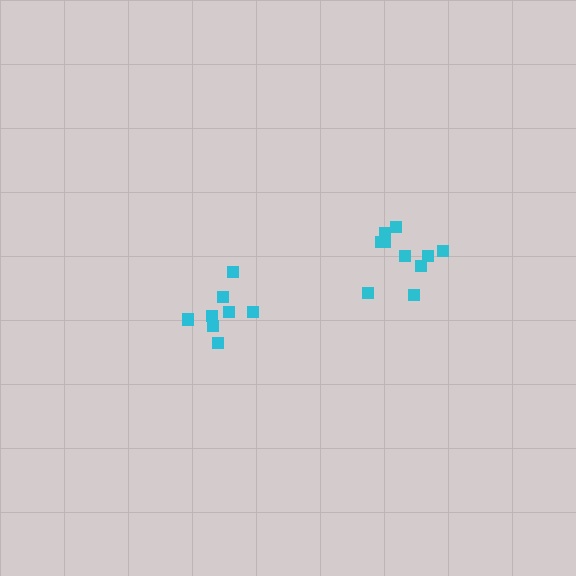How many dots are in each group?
Group 1: 10 dots, Group 2: 8 dots (18 total).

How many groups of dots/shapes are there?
There are 2 groups.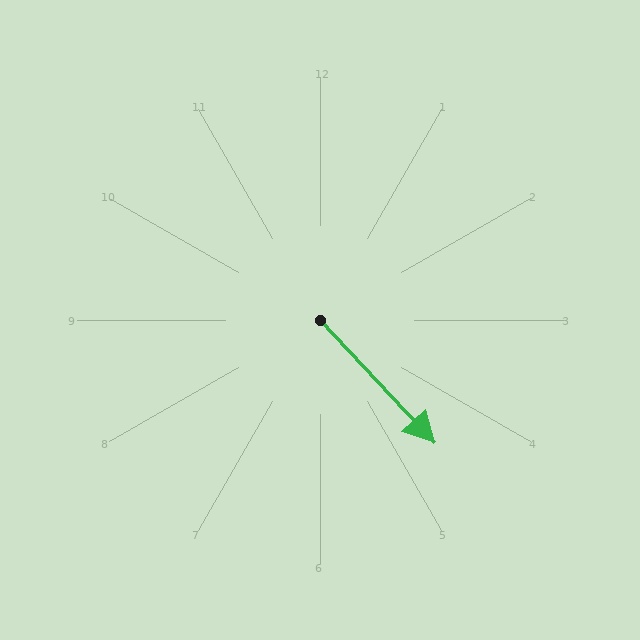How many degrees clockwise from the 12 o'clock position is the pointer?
Approximately 137 degrees.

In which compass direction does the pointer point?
Southeast.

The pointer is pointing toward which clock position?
Roughly 5 o'clock.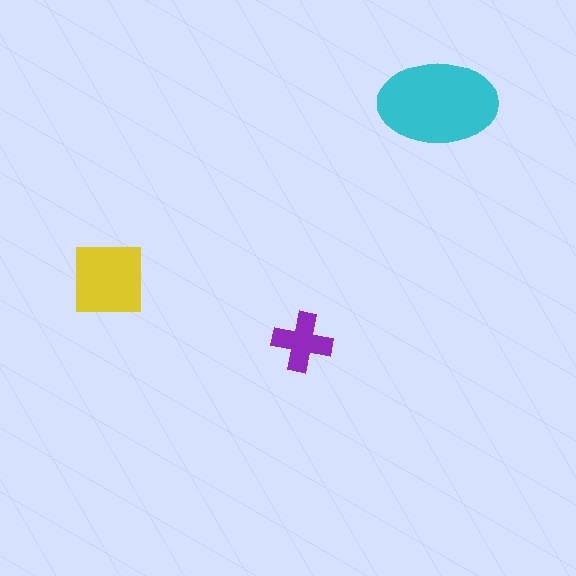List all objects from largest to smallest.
The cyan ellipse, the yellow square, the purple cross.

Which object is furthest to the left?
The yellow square is leftmost.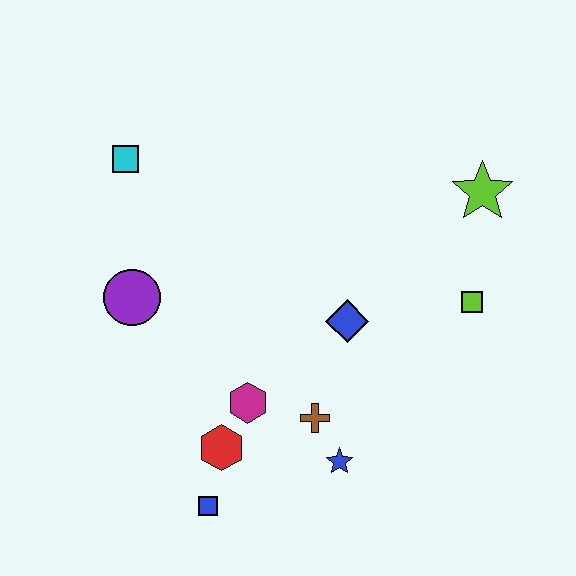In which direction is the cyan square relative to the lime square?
The cyan square is to the left of the lime square.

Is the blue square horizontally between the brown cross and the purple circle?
Yes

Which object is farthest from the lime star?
The blue square is farthest from the lime star.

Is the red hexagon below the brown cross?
Yes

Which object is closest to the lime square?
The lime star is closest to the lime square.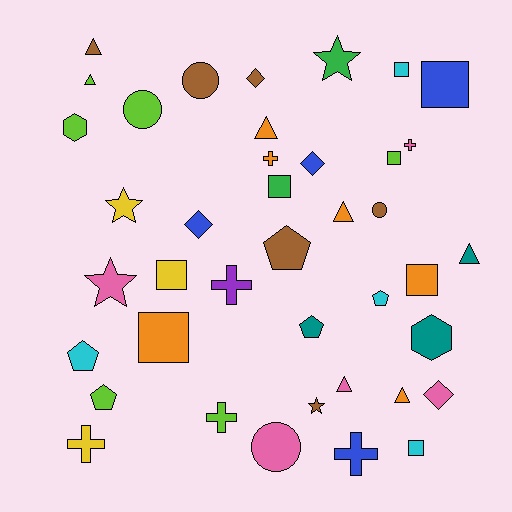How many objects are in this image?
There are 40 objects.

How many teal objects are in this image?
There are 3 teal objects.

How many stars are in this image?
There are 4 stars.